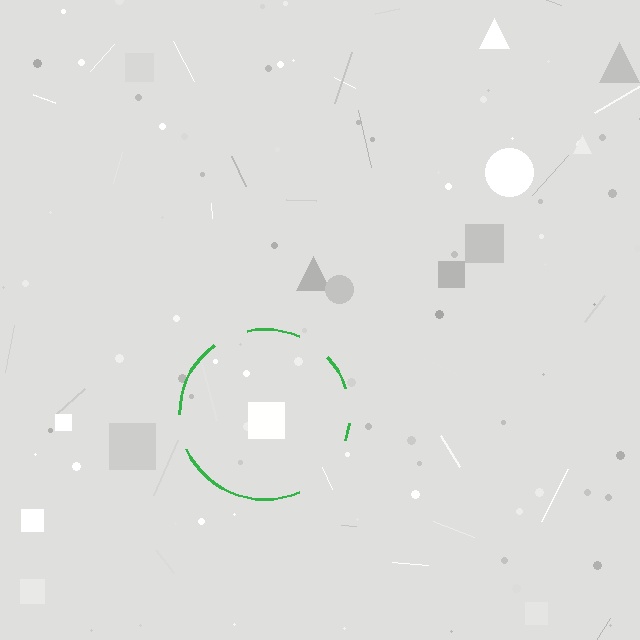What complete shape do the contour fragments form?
The contour fragments form a circle.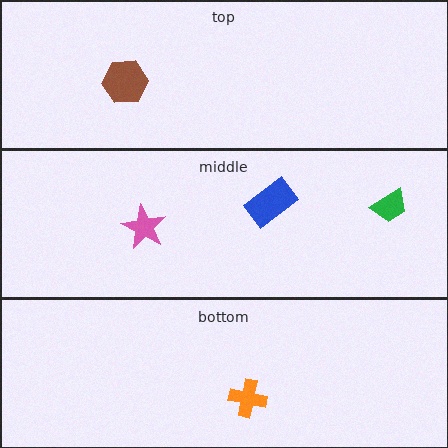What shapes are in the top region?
The brown hexagon.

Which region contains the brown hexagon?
The top region.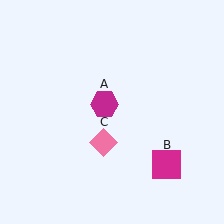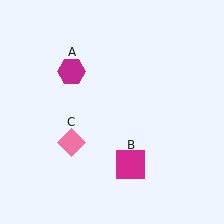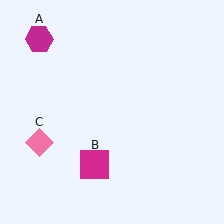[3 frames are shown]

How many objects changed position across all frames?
3 objects changed position: magenta hexagon (object A), magenta square (object B), pink diamond (object C).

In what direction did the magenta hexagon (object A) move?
The magenta hexagon (object A) moved up and to the left.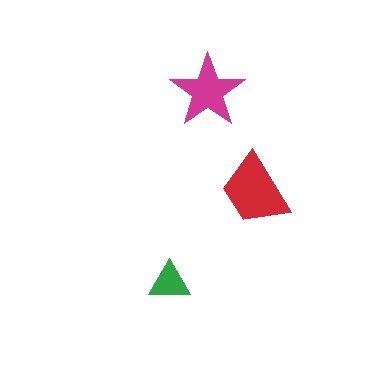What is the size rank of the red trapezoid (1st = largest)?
1st.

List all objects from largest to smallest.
The red trapezoid, the magenta star, the green triangle.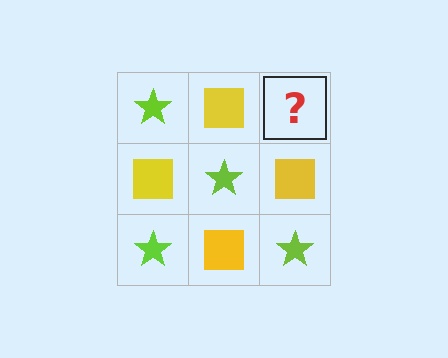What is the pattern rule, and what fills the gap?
The rule is that it alternates lime star and yellow square in a checkerboard pattern. The gap should be filled with a lime star.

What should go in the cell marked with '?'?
The missing cell should contain a lime star.